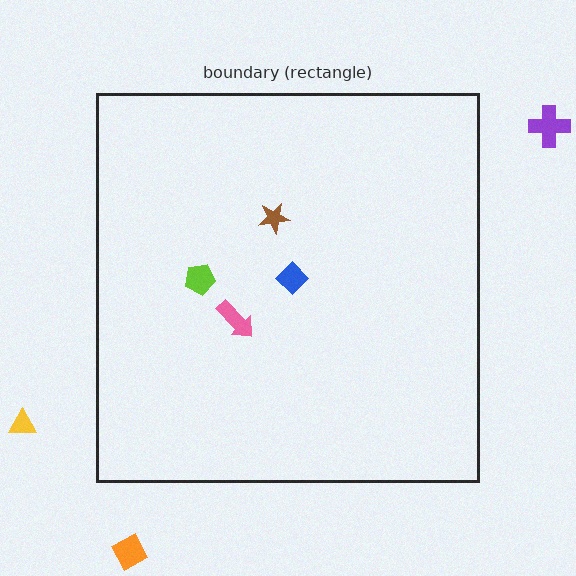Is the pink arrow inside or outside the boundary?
Inside.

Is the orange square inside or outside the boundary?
Outside.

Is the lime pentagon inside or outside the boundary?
Inside.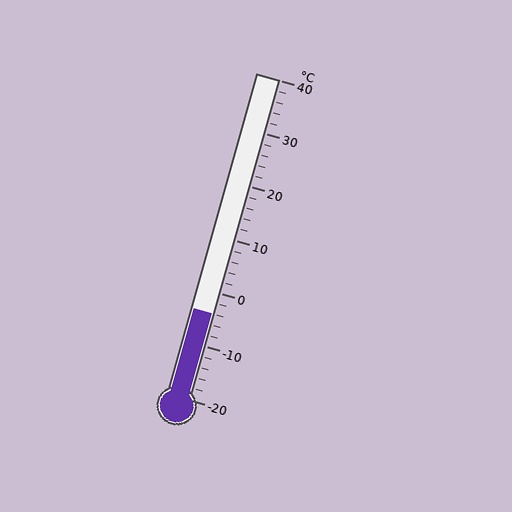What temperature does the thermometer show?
The thermometer shows approximately -4°C.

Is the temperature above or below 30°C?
The temperature is below 30°C.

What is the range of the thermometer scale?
The thermometer scale ranges from -20°C to 40°C.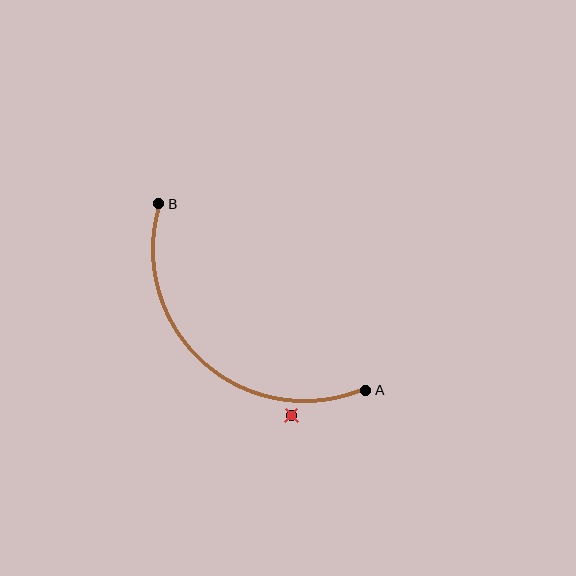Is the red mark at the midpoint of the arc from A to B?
No — the red mark does not lie on the arc at all. It sits slightly outside the curve.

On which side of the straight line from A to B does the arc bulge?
The arc bulges below and to the left of the straight line connecting A and B.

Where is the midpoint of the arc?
The arc midpoint is the point on the curve farthest from the straight line joining A and B. It sits below and to the left of that line.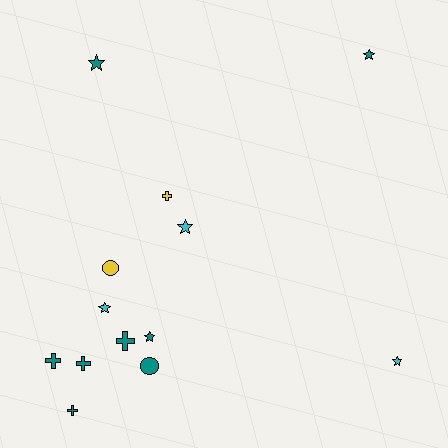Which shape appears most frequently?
Star, with 6 objects.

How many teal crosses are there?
There are 4 teal crosses.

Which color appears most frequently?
Teal, with 8 objects.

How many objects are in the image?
There are 13 objects.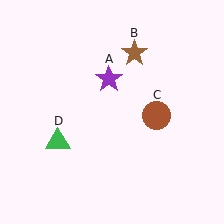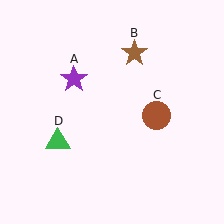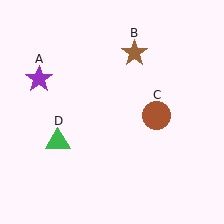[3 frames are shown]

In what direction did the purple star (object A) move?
The purple star (object A) moved left.